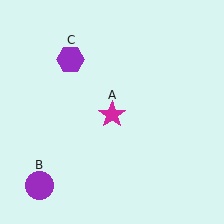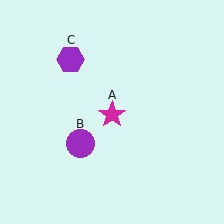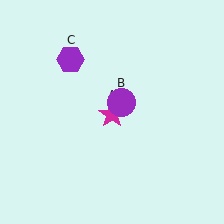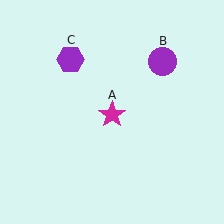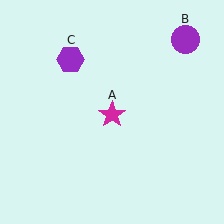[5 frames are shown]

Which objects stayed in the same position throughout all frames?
Magenta star (object A) and purple hexagon (object C) remained stationary.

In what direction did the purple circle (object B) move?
The purple circle (object B) moved up and to the right.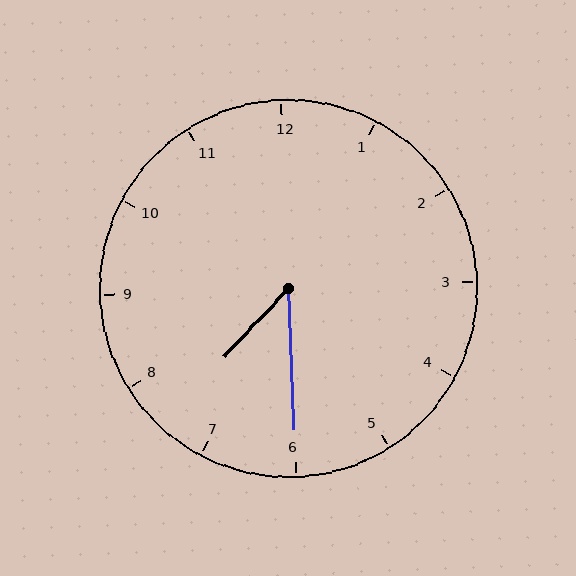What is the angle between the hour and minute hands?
Approximately 45 degrees.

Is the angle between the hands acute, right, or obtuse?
It is acute.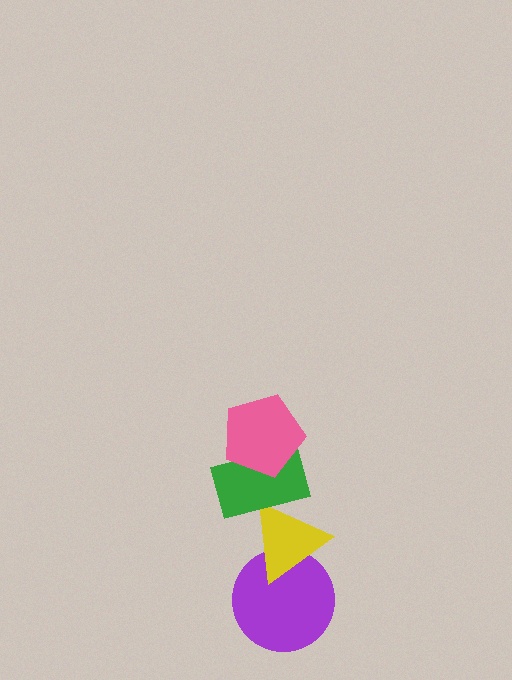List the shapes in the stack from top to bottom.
From top to bottom: the pink pentagon, the green rectangle, the yellow triangle, the purple circle.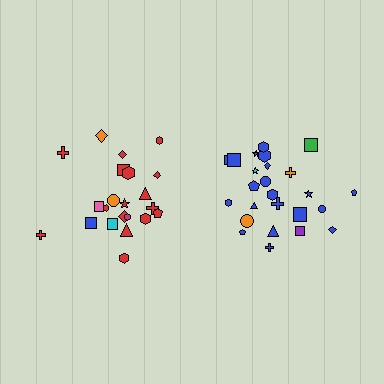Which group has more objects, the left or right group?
The right group.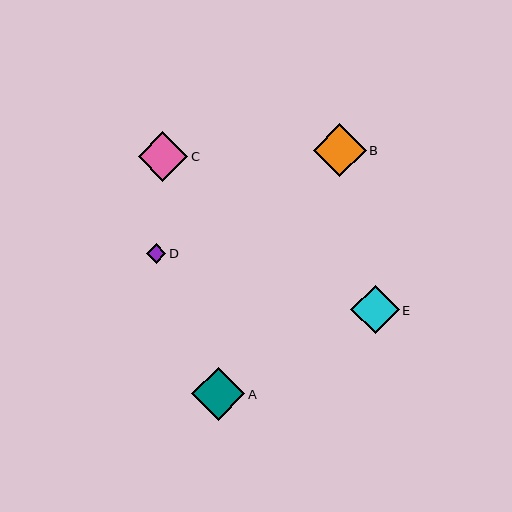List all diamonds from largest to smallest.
From largest to smallest: A, B, C, E, D.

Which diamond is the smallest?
Diamond D is the smallest with a size of approximately 20 pixels.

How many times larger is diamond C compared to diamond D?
Diamond C is approximately 2.5 times the size of diamond D.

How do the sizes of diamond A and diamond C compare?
Diamond A and diamond C are approximately the same size.